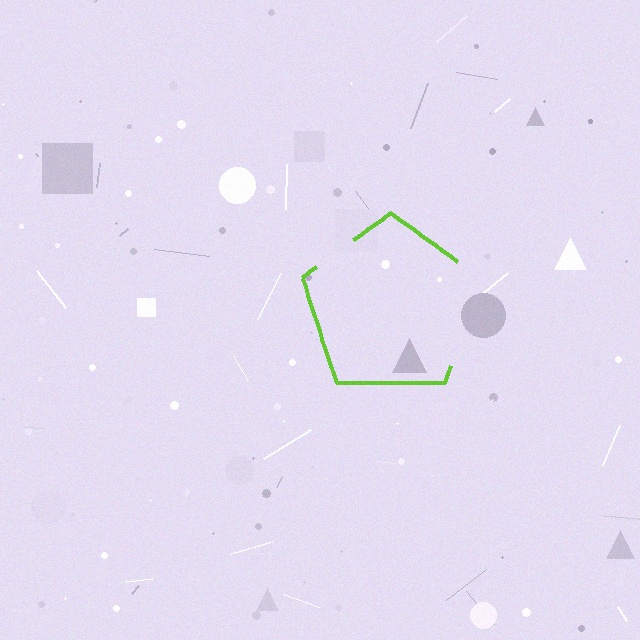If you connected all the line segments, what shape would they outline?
They would outline a pentagon.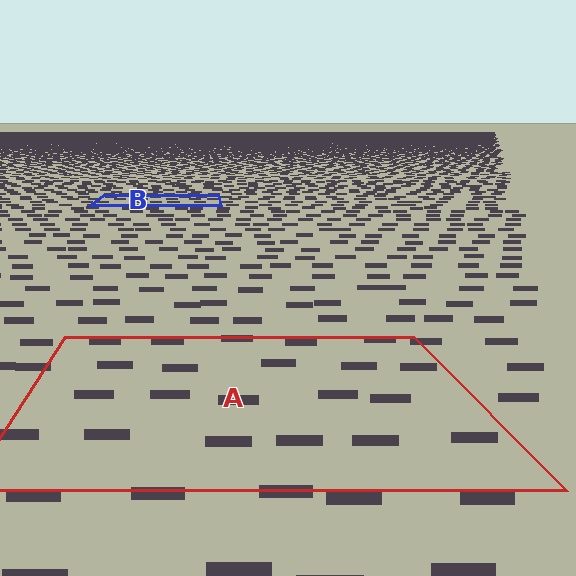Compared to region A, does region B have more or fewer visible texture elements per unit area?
Region B has more texture elements per unit area — they are packed more densely because it is farther away.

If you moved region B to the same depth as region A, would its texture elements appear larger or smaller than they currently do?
They would appear larger. At a closer depth, the same texture elements are projected at a bigger on-screen size.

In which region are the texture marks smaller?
The texture marks are smaller in region B, because it is farther away.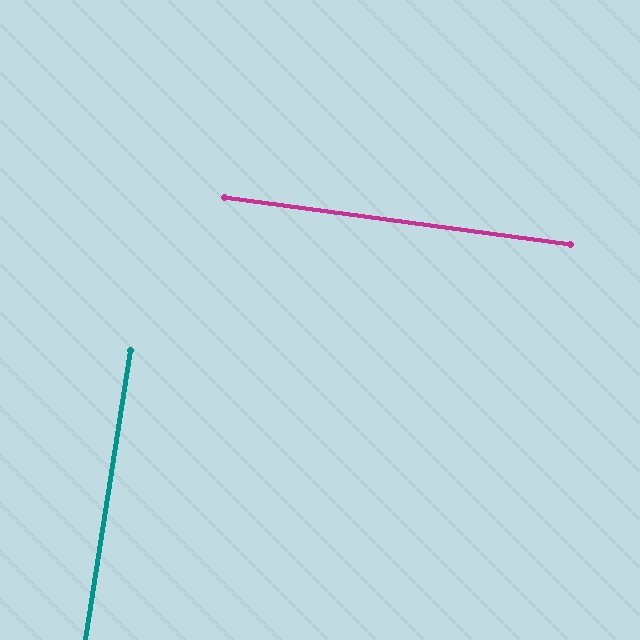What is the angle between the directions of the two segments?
Approximately 89 degrees.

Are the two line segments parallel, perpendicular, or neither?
Perpendicular — they meet at approximately 89°.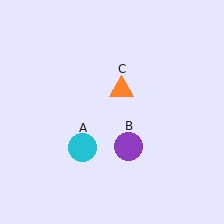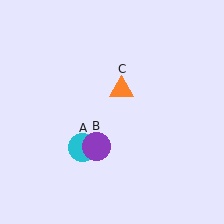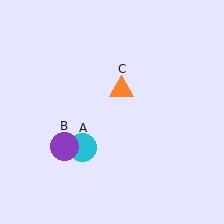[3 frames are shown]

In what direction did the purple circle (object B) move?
The purple circle (object B) moved left.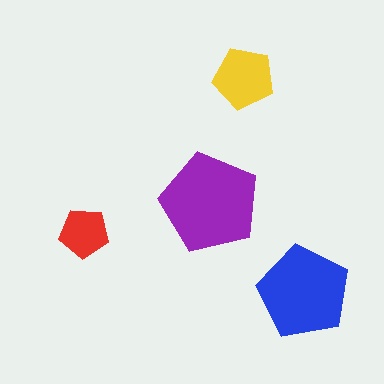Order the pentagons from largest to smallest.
the purple one, the blue one, the yellow one, the red one.